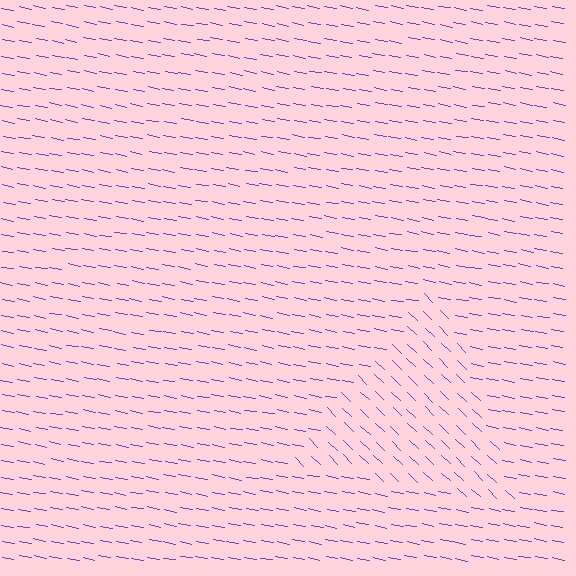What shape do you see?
I see a triangle.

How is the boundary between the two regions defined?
The boundary is defined purely by a change in line orientation (approximately 33 degrees difference). All lines are the same color and thickness.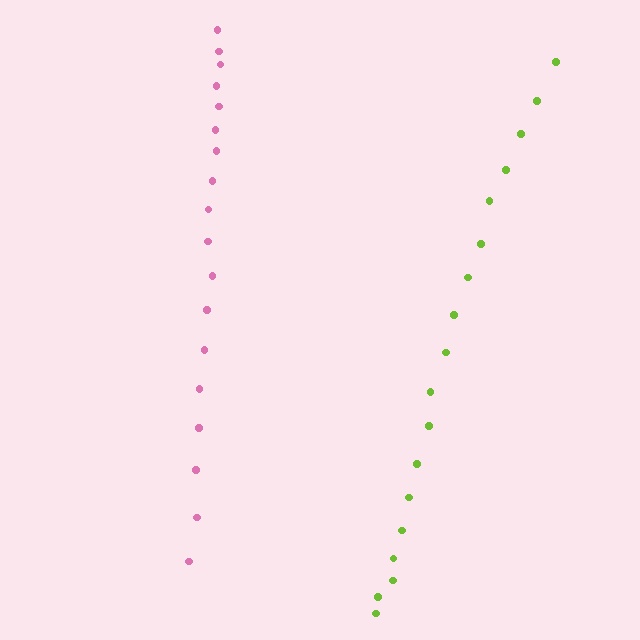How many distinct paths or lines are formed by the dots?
There are 2 distinct paths.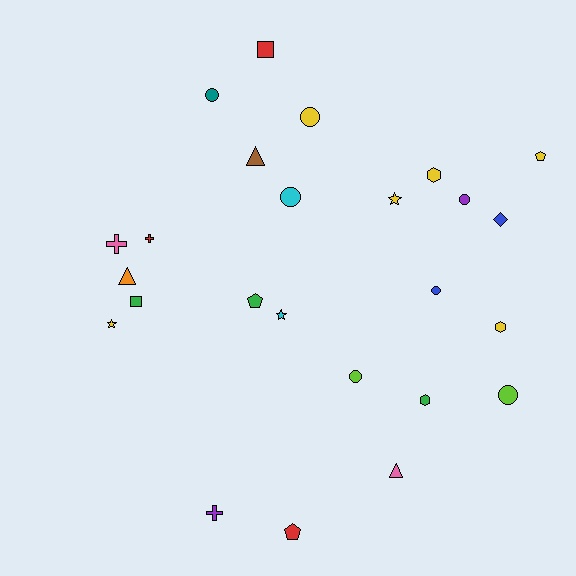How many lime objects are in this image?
There are 2 lime objects.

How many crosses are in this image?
There are 3 crosses.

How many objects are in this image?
There are 25 objects.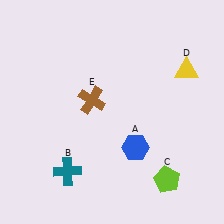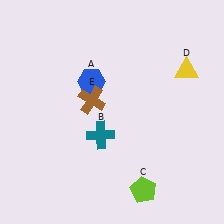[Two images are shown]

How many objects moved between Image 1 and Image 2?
3 objects moved between the two images.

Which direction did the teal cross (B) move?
The teal cross (B) moved up.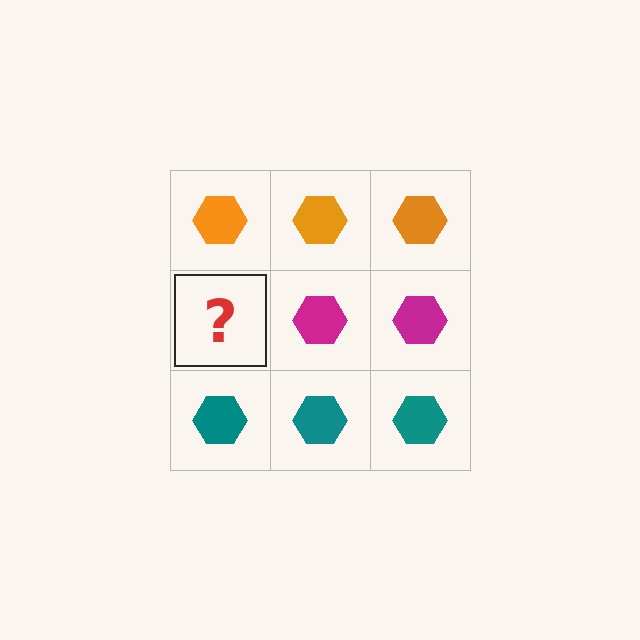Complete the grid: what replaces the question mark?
The question mark should be replaced with a magenta hexagon.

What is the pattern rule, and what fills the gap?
The rule is that each row has a consistent color. The gap should be filled with a magenta hexagon.